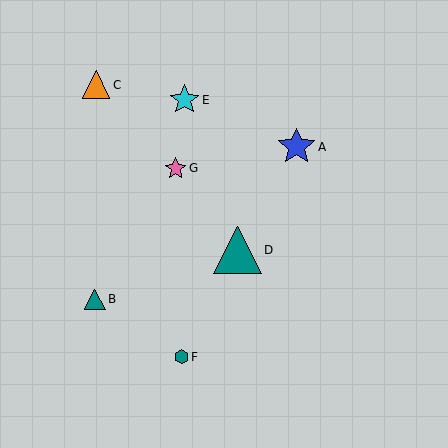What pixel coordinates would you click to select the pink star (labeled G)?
Click at (176, 169) to select the pink star G.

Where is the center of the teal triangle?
The center of the teal triangle is at (95, 299).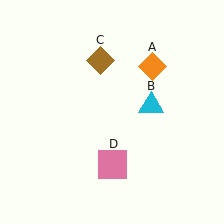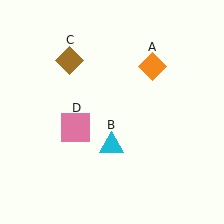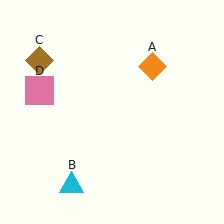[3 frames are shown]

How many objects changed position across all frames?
3 objects changed position: cyan triangle (object B), brown diamond (object C), pink square (object D).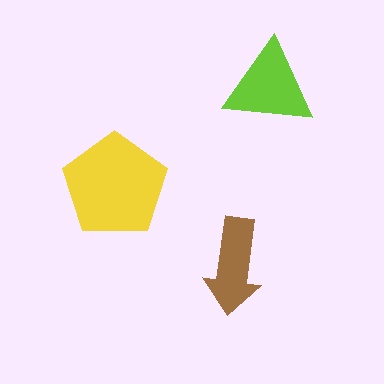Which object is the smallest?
The brown arrow.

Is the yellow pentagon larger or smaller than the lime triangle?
Larger.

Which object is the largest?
The yellow pentagon.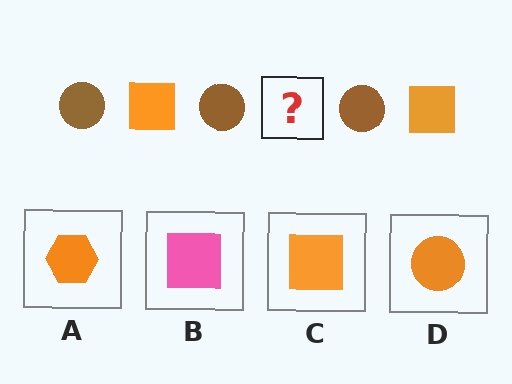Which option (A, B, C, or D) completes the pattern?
C.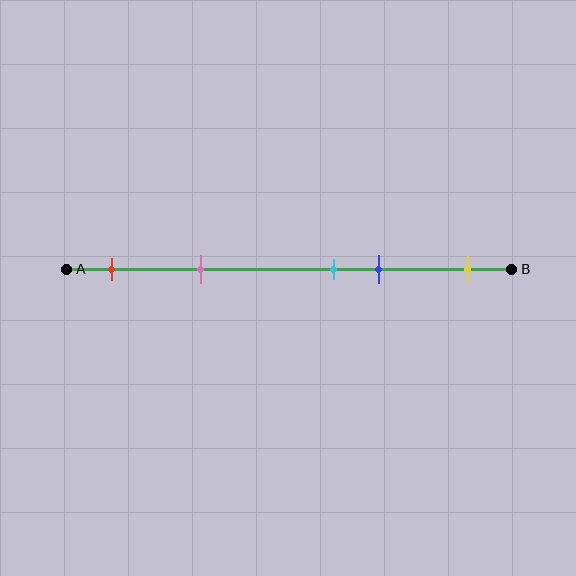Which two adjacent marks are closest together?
The cyan and blue marks are the closest adjacent pair.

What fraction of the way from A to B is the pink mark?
The pink mark is approximately 30% (0.3) of the way from A to B.